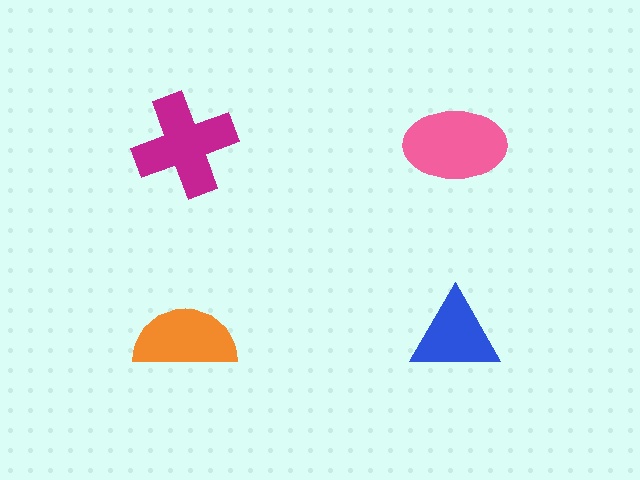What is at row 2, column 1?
An orange semicircle.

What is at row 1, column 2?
A pink ellipse.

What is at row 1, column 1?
A magenta cross.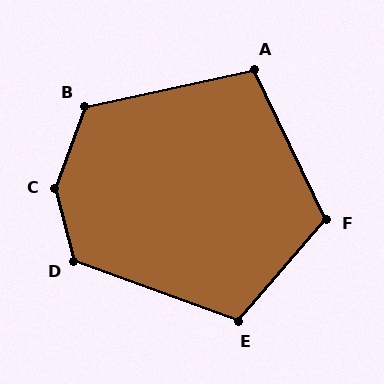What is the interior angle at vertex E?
Approximately 111 degrees (obtuse).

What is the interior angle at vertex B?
Approximately 122 degrees (obtuse).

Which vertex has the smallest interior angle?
A, at approximately 103 degrees.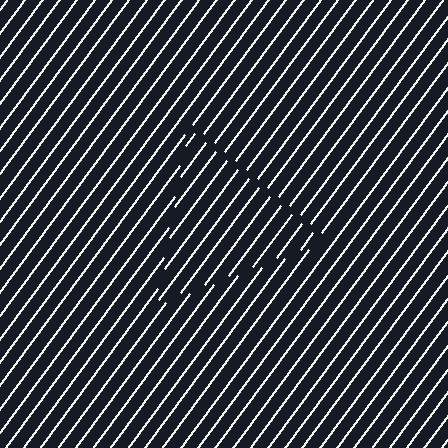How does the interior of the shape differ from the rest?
The interior of the shape contains the same grating, shifted by half a period — the contour is defined by the phase discontinuity where line-ends from the inner and outer gratings abut.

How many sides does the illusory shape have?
3 sides — the line-ends trace a triangle.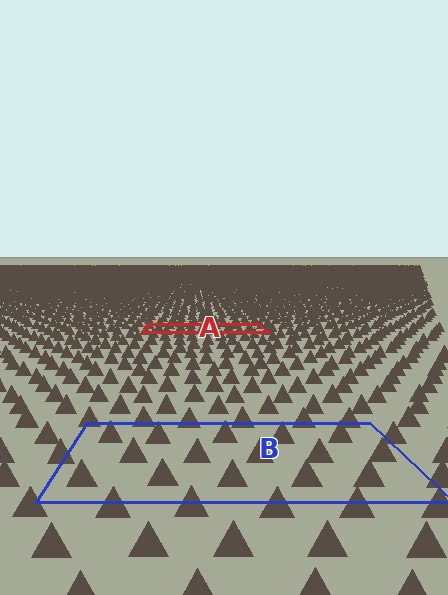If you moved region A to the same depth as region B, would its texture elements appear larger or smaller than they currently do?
They would appear larger. At a closer depth, the same texture elements are projected at a bigger on-screen size.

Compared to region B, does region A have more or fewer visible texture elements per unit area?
Region A has more texture elements per unit area — they are packed more densely because it is farther away.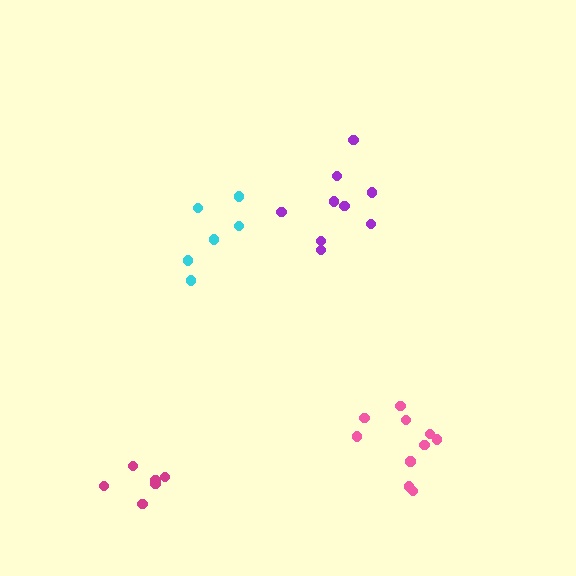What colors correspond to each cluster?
The clusters are colored: cyan, pink, purple, magenta.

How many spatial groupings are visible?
There are 4 spatial groupings.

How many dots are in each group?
Group 1: 6 dots, Group 2: 10 dots, Group 3: 9 dots, Group 4: 6 dots (31 total).